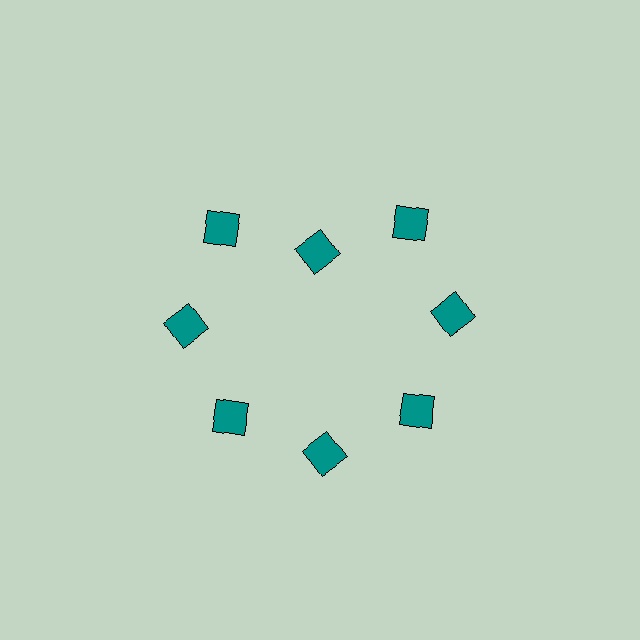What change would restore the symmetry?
The symmetry would be restored by moving it outward, back onto the ring so that all 8 diamonds sit at equal angles and equal distance from the center.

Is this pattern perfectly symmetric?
No. The 8 teal diamonds are arranged in a ring, but one element near the 12 o'clock position is pulled inward toward the center, breaking the 8-fold rotational symmetry.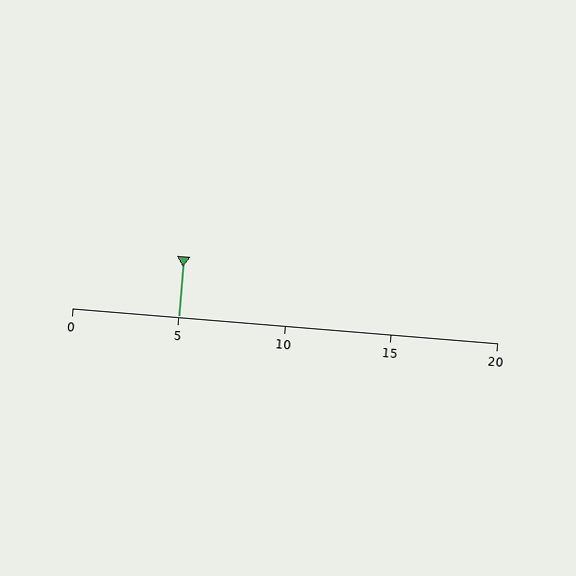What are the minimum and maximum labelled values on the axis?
The axis runs from 0 to 20.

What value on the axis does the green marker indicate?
The marker indicates approximately 5.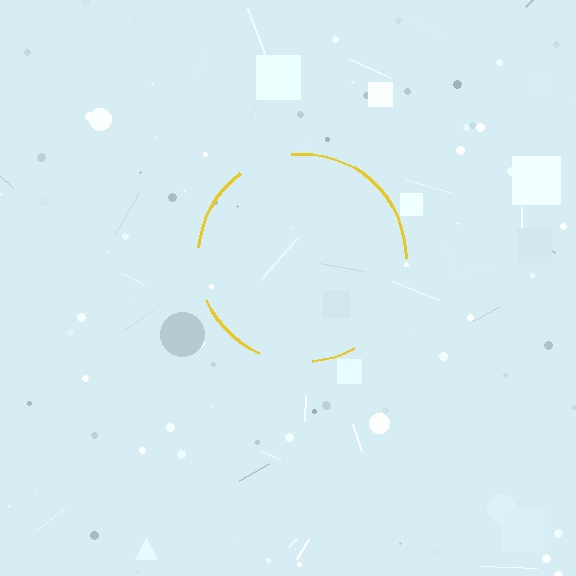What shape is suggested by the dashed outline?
The dashed outline suggests a circle.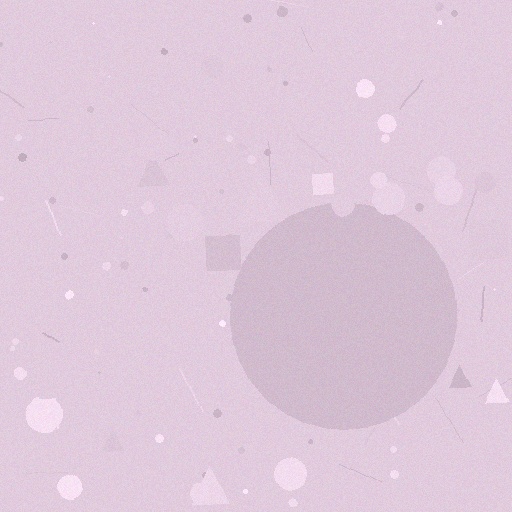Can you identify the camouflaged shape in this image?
The camouflaged shape is a circle.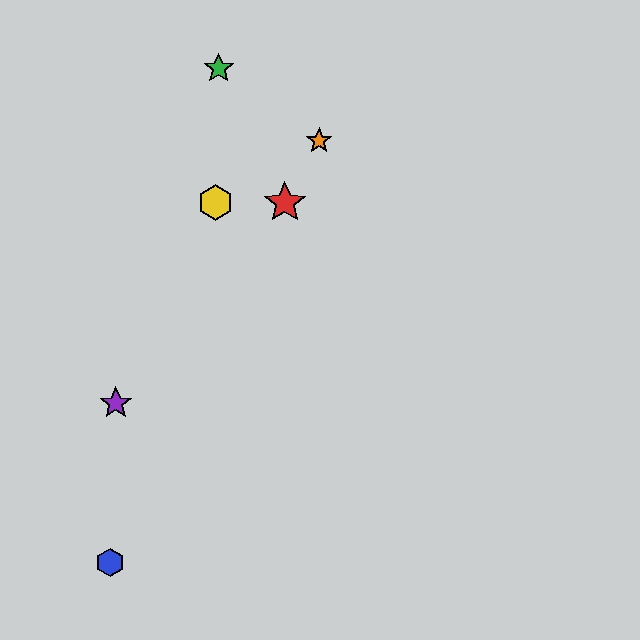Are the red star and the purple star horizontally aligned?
No, the red star is at y≈203 and the purple star is at y≈403.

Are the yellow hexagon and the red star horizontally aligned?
Yes, both are at y≈203.